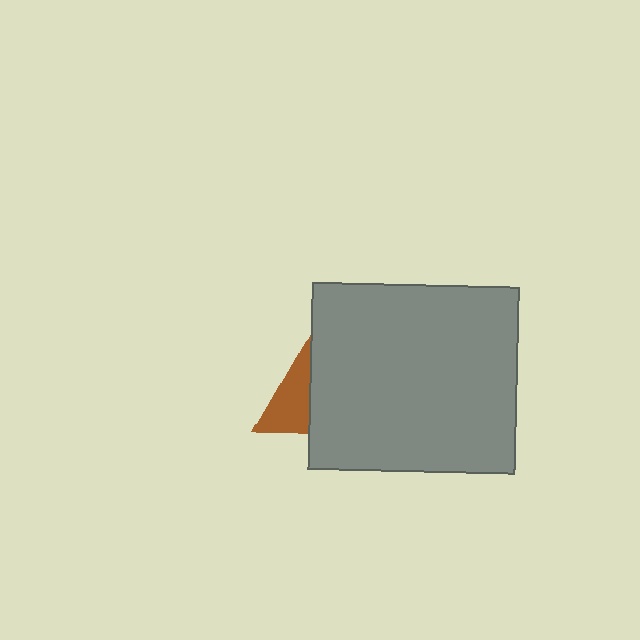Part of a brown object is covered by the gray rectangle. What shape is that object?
It is a triangle.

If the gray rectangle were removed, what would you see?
You would see the complete brown triangle.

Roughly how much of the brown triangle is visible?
A small part of it is visible (roughly 42%).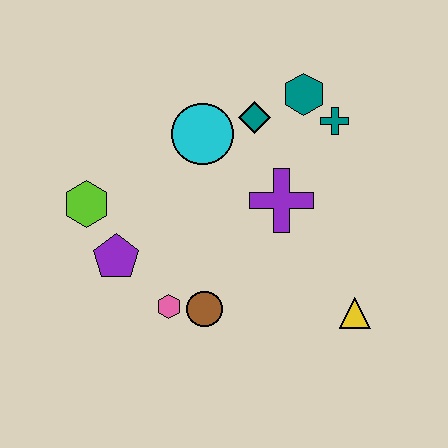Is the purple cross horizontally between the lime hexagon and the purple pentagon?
No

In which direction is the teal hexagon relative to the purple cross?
The teal hexagon is above the purple cross.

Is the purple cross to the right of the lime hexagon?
Yes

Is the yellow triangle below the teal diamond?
Yes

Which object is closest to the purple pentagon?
The lime hexagon is closest to the purple pentagon.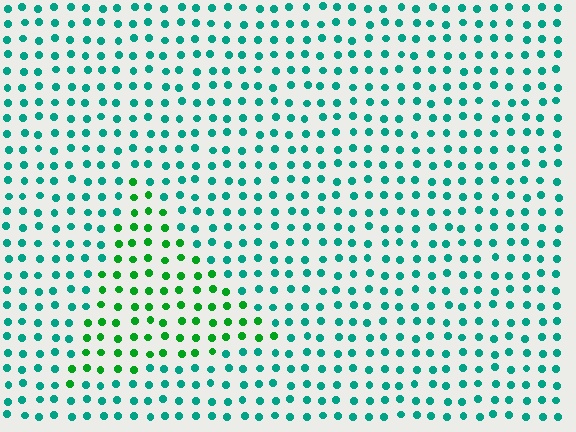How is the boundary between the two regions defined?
The boundary is defined purely by a slight shift in hue (about 40 degrees). Spacing, size, and orientation are identical on both sides.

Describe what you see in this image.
The image is filled with small teal elements in a uniform arrangement. A triangle-shaped region is visible where the elements are tinted to a slightly different hue, forming a subtle color boundary.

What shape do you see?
I see a triangle.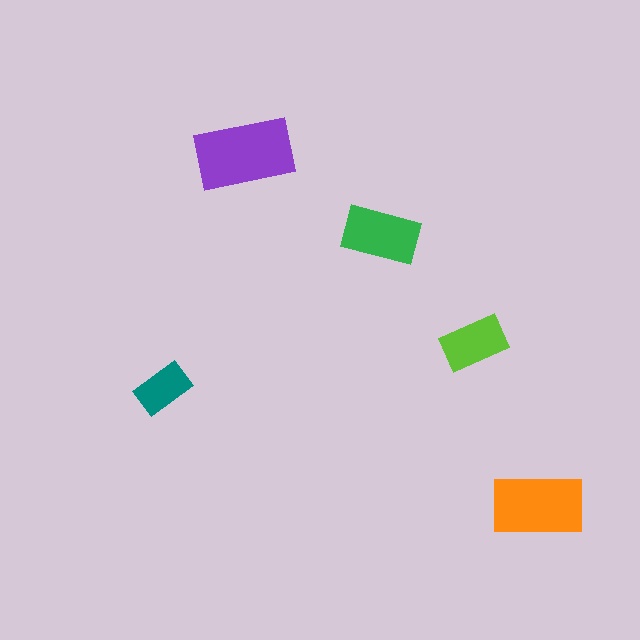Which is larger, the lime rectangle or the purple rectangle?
The purple one.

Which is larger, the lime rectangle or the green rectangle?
The green one.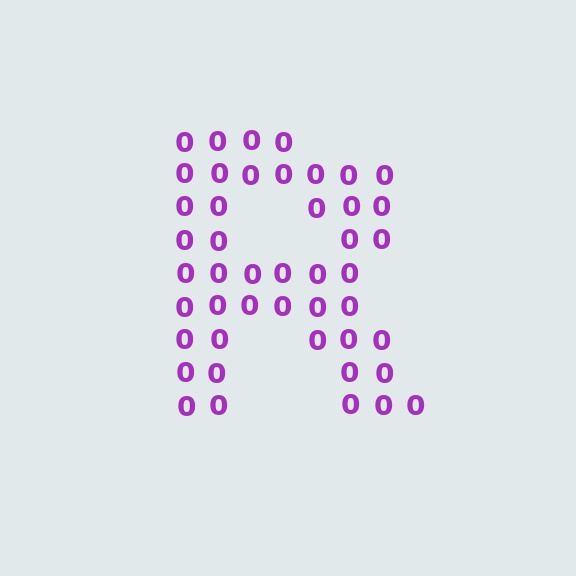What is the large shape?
The large shape is the letter R.